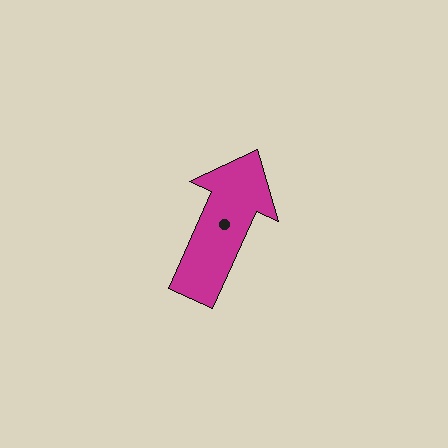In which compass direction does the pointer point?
Northeast.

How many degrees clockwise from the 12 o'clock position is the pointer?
Approximately 24 degrees.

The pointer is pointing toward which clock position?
Roughly 1 o'clock.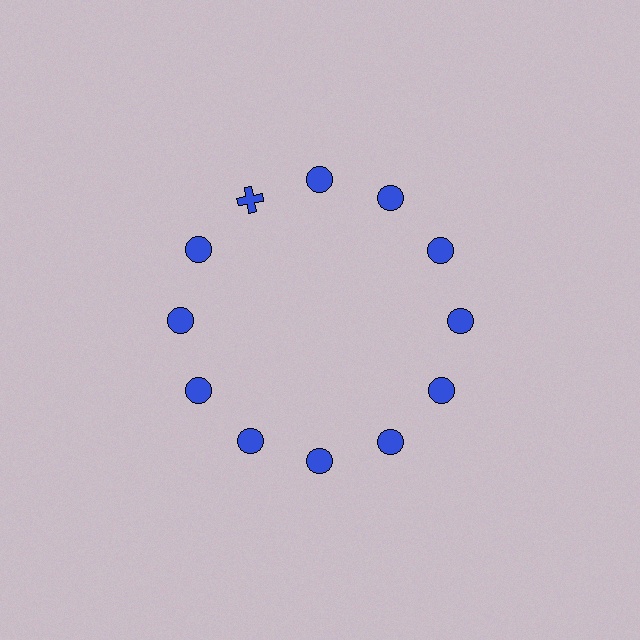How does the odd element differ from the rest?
It has a different shape: cross instead of circle.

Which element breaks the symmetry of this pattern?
The blue cross at roughly the 11 o'clock position breaks the symmetry. All other shapes are blue circles.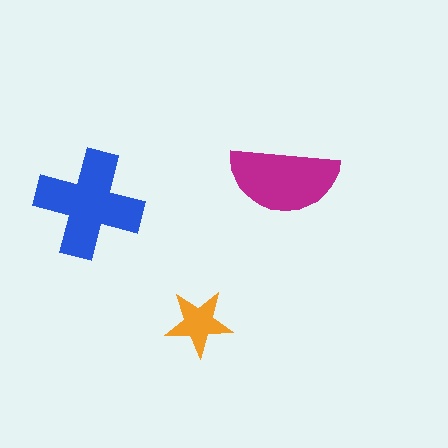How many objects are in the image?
There are 3 objects in the image.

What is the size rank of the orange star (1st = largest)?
3rd.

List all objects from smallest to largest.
The orange star, the magenta semicircle, the blue cross.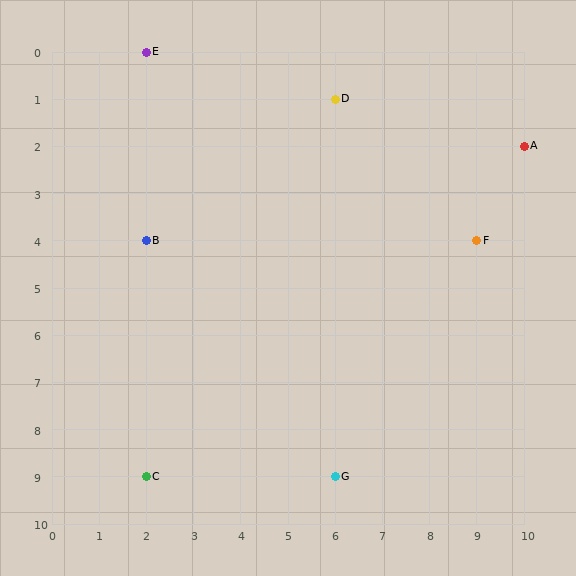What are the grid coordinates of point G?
Point G is at grid coordinates (6, 9).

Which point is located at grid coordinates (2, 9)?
Point C is at (2, 9).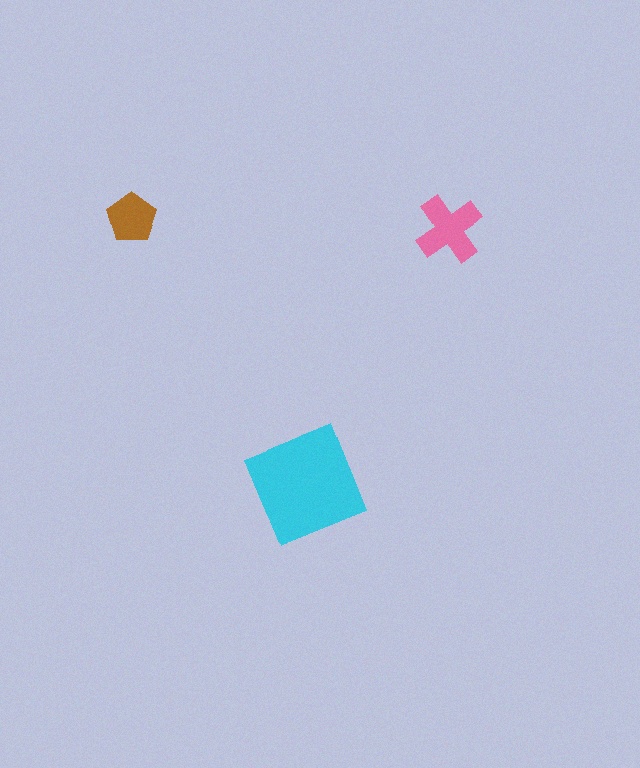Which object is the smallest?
The brown pentagon.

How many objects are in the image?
There are 3 objects in the image.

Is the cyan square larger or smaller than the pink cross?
Larger.